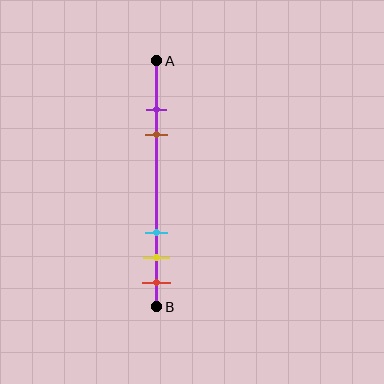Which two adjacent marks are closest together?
The purple and brown marks are the closest adjacent pair.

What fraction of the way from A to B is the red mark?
The red mark is approximately 90% (0.9) of the way from A to B.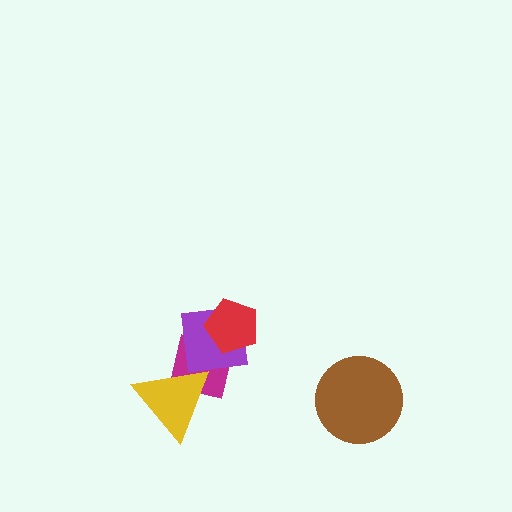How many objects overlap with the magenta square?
2 objects overlap with the magenta square.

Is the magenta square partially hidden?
Yes, it is partially covered by another shape.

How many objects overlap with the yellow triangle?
1 object overlaps with the yellow triangle.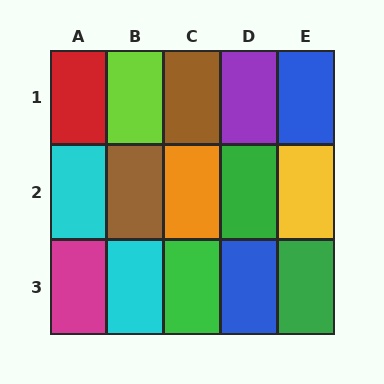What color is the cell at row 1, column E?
Blue.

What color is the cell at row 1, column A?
Red.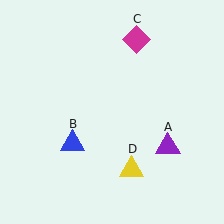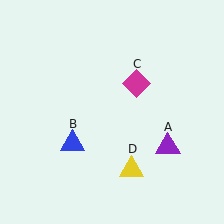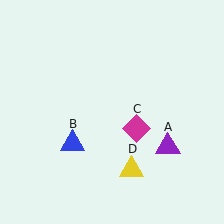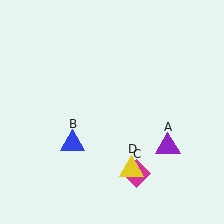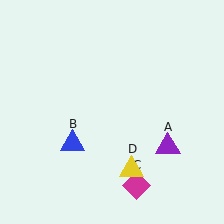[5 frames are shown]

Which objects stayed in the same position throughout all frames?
Purple triangle (object A) and blue triangle (object B) and yellow triangle (object D) remained stationary.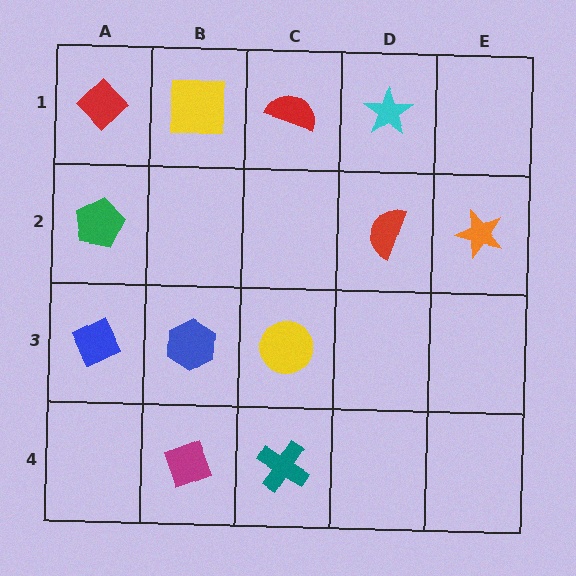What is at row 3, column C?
A yellow circle.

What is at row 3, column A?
A blue diamond.